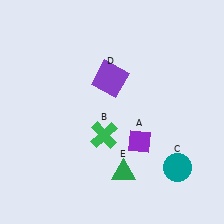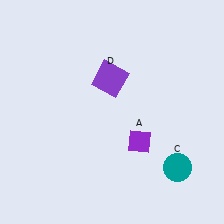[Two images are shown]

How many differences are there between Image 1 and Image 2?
There are 2 differences between the two images.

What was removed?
The green triangle (E), the green cross (B) were removed in Image 2.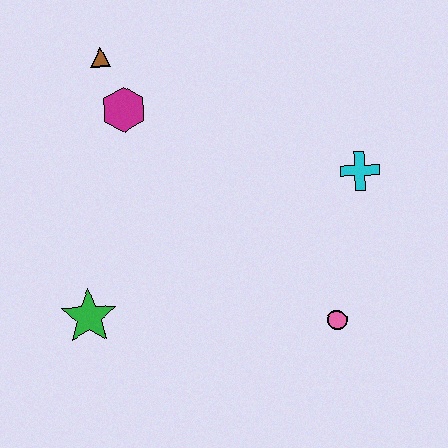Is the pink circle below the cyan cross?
Yes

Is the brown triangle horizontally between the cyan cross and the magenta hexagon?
No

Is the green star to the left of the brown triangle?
Yes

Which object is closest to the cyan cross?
The pink circle is closest to the cyan cross.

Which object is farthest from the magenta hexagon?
The pink circle is farthest from the magenta hexagon.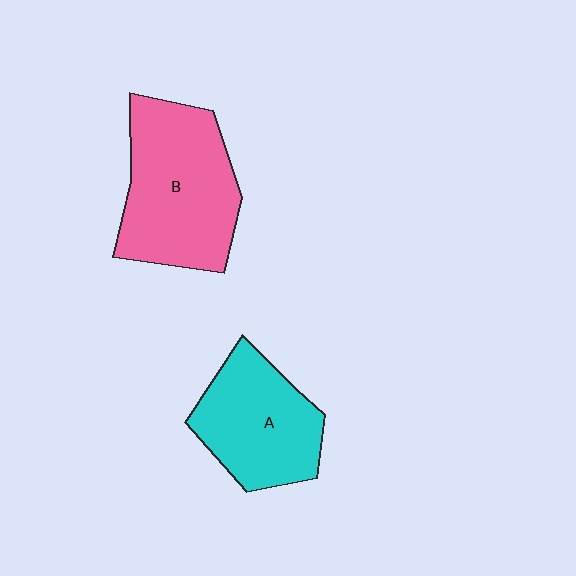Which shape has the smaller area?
Shape A (cyan).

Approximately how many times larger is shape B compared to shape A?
Approximately 1.3 times.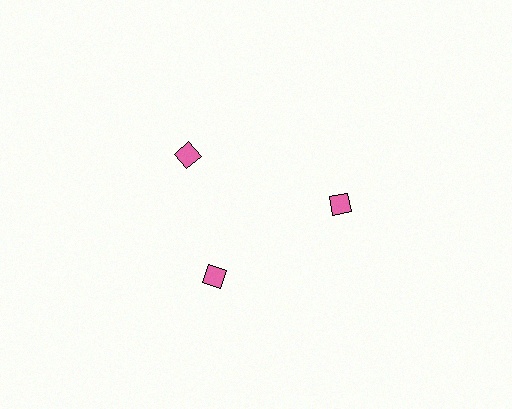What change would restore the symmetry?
The symmetry would be restored by rotating it back into even spacing with its neighbors so that all 3 diamonds sit at equal angles and equal distance from the center.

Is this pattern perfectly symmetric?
No. The 3 pink diamonds are arranged in a ring, but one element near the 11 o'clock position is rotated out of alignment along the ring, breaking the 3-fold rotational symmetry.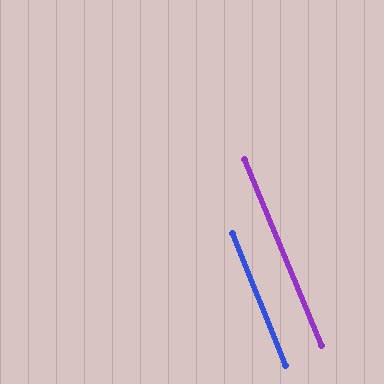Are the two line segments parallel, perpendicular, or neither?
Parallel — their directions differ by only 0.4°.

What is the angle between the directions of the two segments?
Approximately 0 degrees.